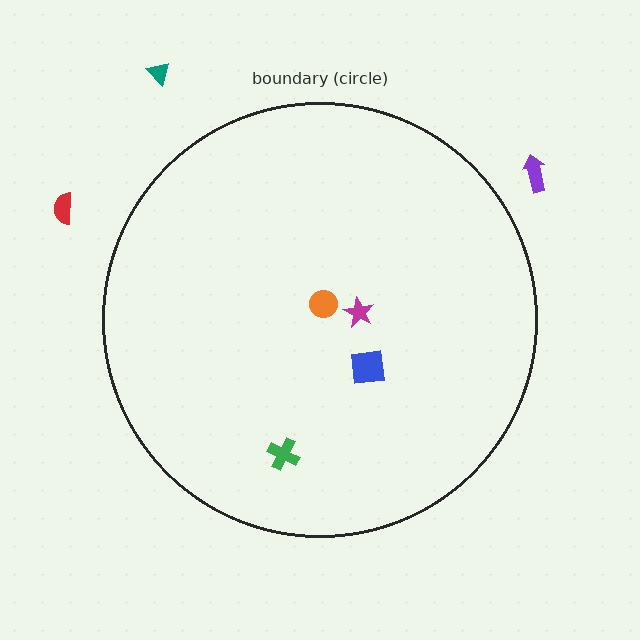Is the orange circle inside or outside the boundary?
Inside.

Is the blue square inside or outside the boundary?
Inside.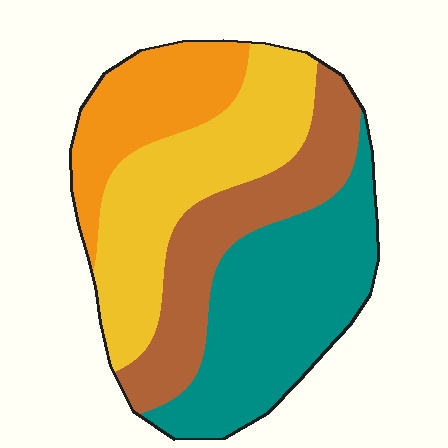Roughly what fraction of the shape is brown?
Brown covers roughly 20% of the shape.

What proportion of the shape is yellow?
Yellow takes up about one quarter (1/4) of the shape.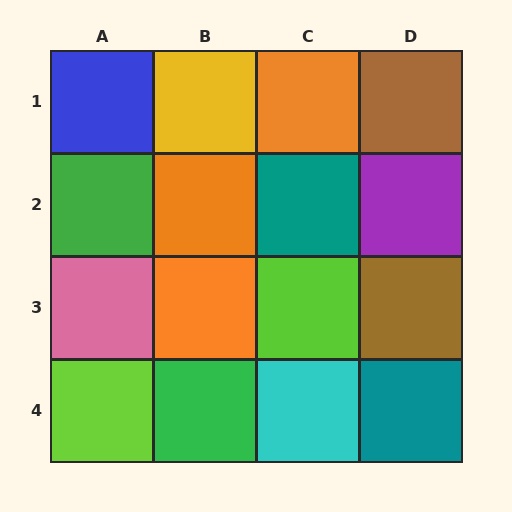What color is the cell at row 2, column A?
Green.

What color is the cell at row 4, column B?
Green.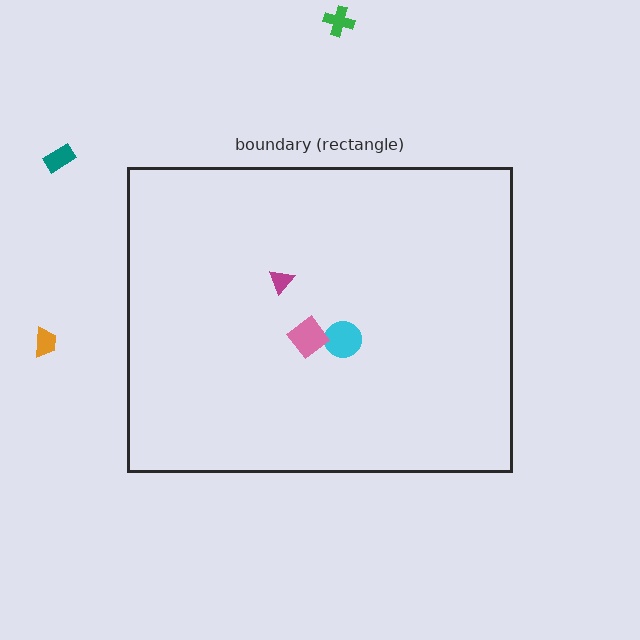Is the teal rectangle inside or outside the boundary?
Outside.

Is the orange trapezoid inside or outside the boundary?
Outside.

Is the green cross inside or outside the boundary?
Outside.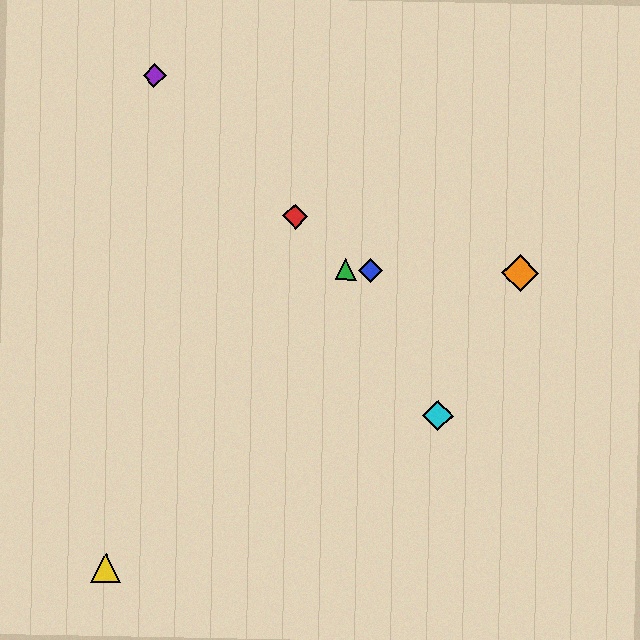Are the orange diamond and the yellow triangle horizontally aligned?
No, the orange diamond is at y≈273 and the yellow triangle is at y≈568.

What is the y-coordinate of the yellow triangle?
The yellow triangle is at y≈568.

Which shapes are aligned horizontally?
The blue diamond, the green triangle, the orange diamond are aligned horizontally.